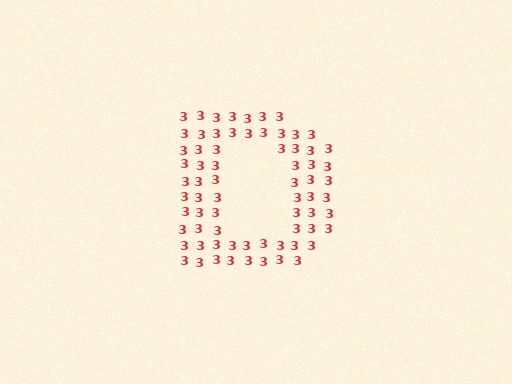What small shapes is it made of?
It is made of small digit 3's.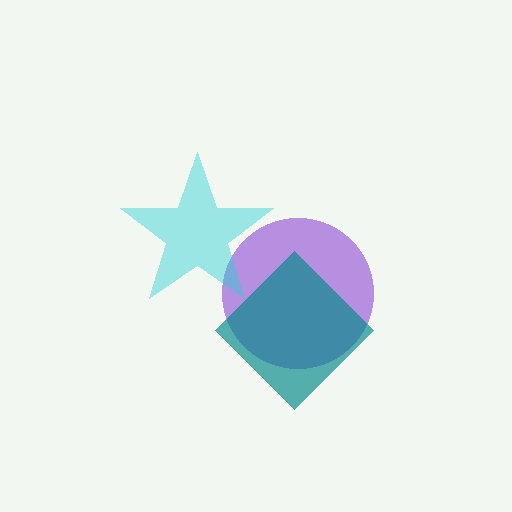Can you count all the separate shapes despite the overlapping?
Yes, there are 3 separate shapes.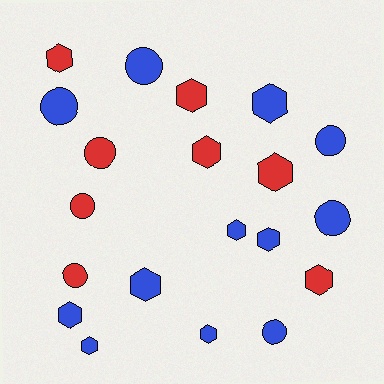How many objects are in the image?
There are 20 objects.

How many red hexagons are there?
There are 5 red hexagons.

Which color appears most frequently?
Blue, with 12 objects.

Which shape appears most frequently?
Hexagon, with 12 objects.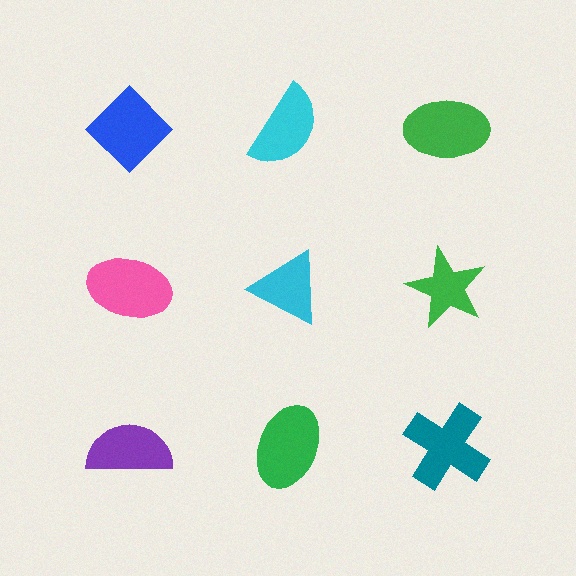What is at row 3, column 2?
A green ellipse.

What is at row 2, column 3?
A green star.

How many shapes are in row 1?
3 shapes.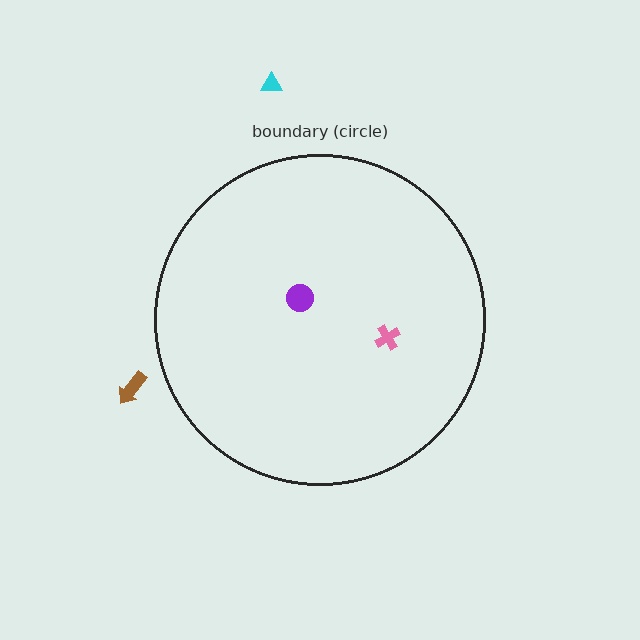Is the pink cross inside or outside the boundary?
Inside.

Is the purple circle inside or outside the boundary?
Inside.